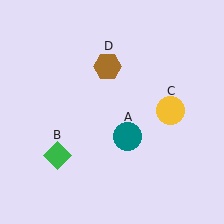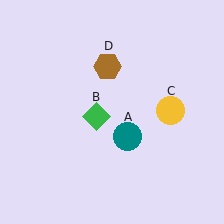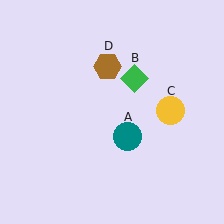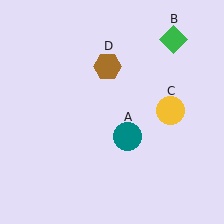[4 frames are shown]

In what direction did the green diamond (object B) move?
The green diamond (object B) moved up and to the right.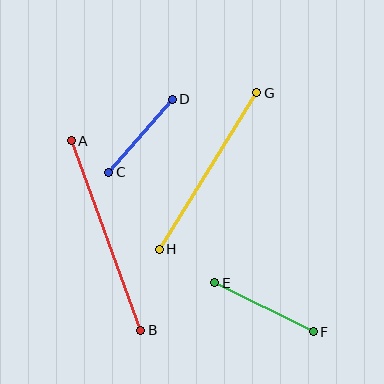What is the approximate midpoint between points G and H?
The midpoint is at approximately (208, 171) pixels.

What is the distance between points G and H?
The distance is approximately 184 pixels.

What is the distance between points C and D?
The distance is approximately 97 pixels.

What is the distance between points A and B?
The distance is approximately 202 pixels.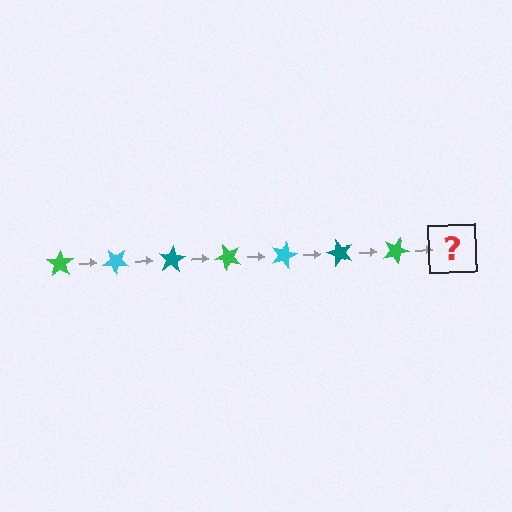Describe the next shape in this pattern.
It should be a cyan star, rotated 280 degrees from the start.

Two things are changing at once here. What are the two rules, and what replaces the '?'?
The two rules are that it rotates 40 degrees each step and the color cycles through green, cyan, and teal. The '?' should be a cyan star, rotated 280 degrees from the start.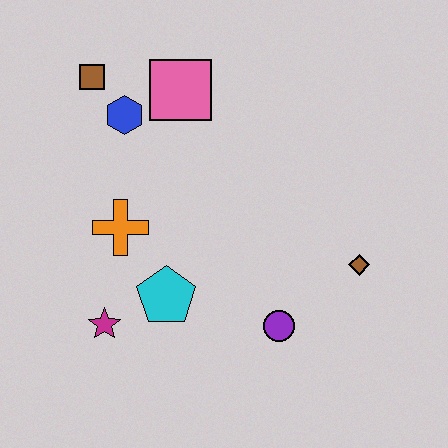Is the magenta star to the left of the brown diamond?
Yes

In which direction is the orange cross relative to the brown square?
The orange cross is below the brown square.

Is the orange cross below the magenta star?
No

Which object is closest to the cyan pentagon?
The magenta star is closest to the cyan pentagon.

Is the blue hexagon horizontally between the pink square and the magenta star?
Yes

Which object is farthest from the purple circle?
The brown square is farthest from the purple circle.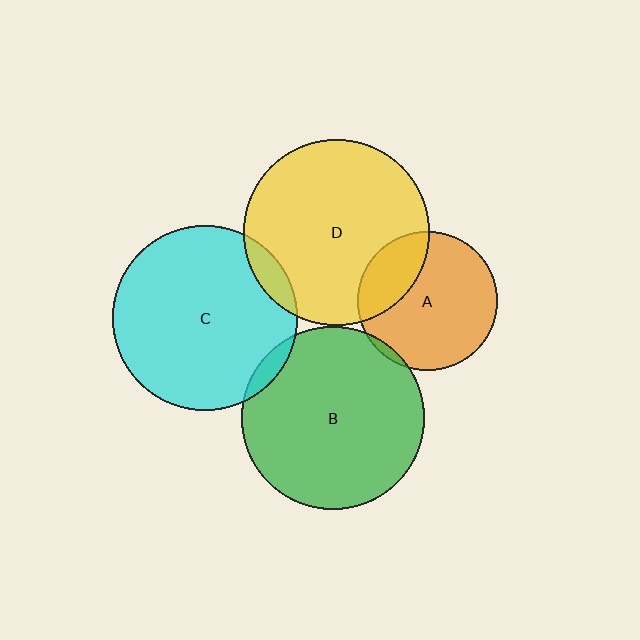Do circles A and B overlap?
Yes.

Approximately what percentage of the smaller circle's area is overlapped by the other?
Approximately 5%.